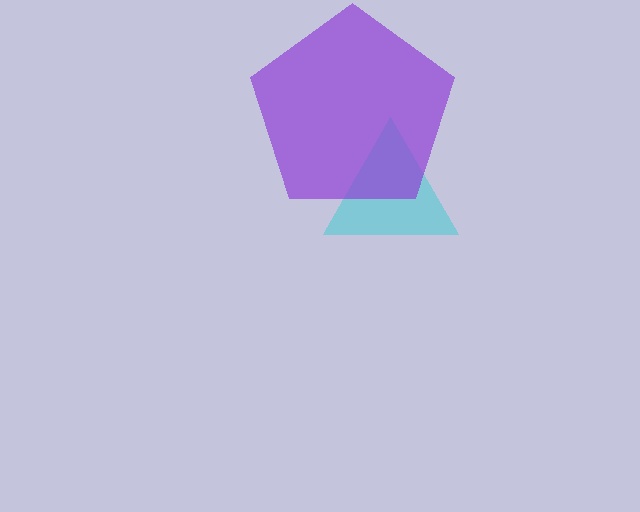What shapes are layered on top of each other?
The layered shapes are: a cyan triangle, a purple pentagon.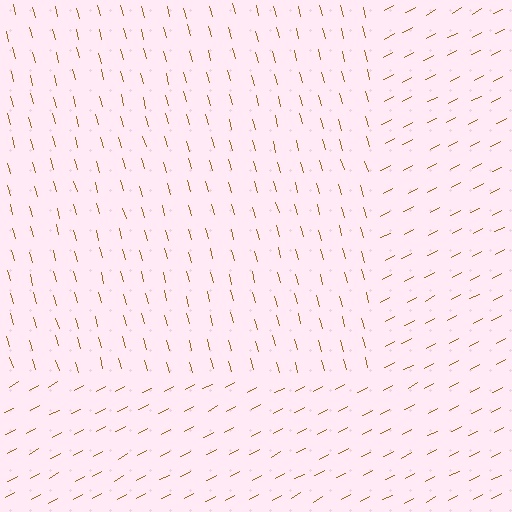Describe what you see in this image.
The image is filled with small brown line segments. A rectangle region in the image has lines oriented differently from the surrounding lines, creating a visible texture boundary.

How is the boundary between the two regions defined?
The boundary is defined purely by a change in line orientation (approximately 78 degrees difference). All lines are the same color and thickness.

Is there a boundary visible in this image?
Yes, there is a texture boundary formed by a change in line orientation.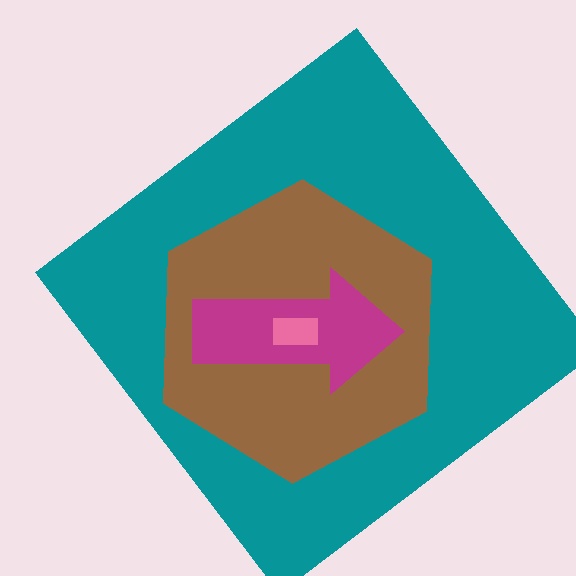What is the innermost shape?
The pink rectangle.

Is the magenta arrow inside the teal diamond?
Yes.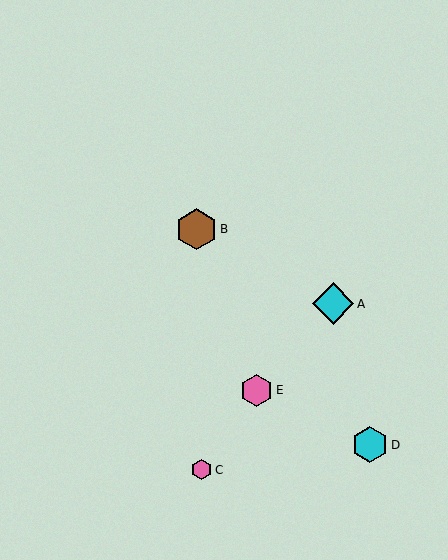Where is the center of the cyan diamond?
The center of the cyan diamond is at (333, 304).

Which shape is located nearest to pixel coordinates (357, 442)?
The cyan hexagon (labeled D) at (370, 445) is nearest to that location.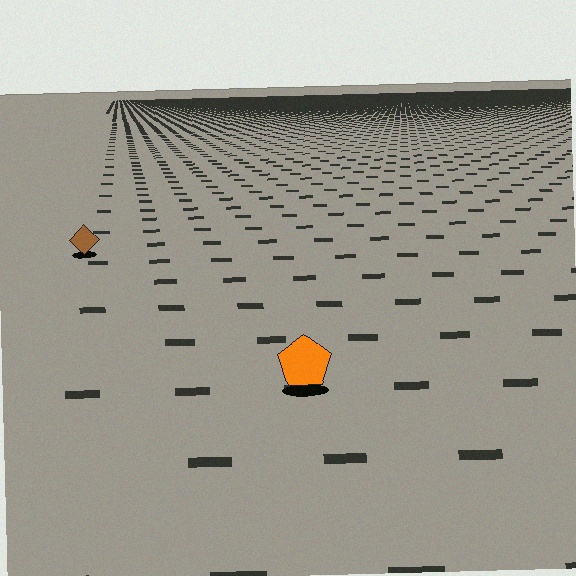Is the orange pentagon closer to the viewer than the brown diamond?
Yes. The orange pentagon is closer — you can tell from the texture gradient: the ground texture is coarser near it.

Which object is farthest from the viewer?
The brown diamond is farthest from the viewer. It appears smaller and the ground texture around it is denser.